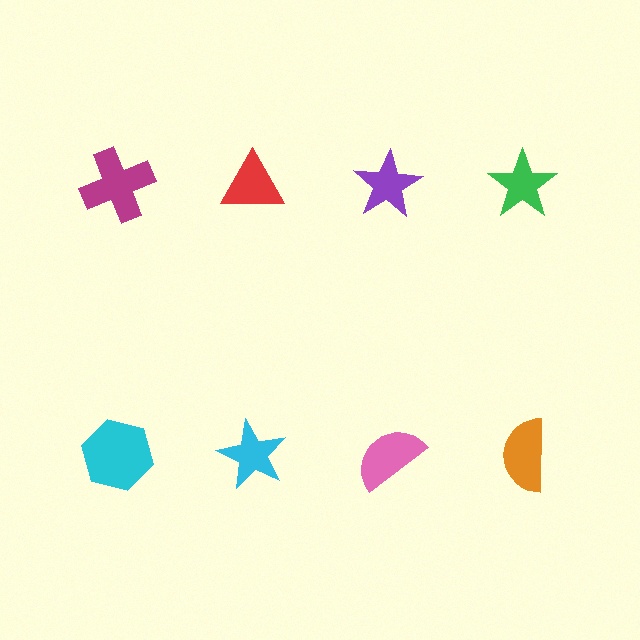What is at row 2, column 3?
A pink semicircle.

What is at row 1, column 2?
A red triangle.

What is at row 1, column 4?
A green star.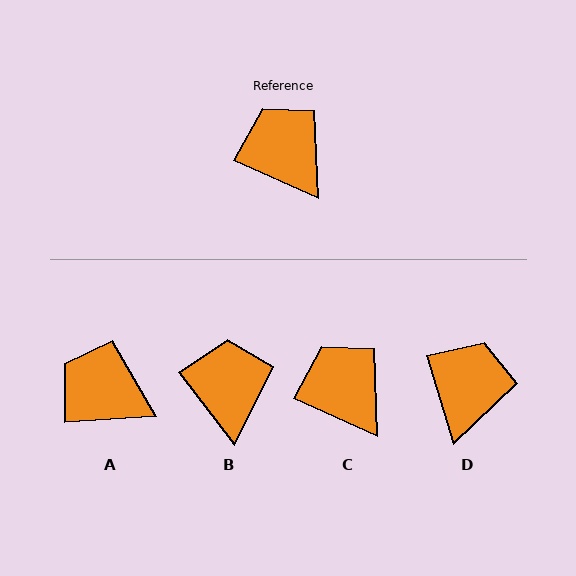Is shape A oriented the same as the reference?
No, it is off by about 28 degrees.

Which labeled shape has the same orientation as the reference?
C.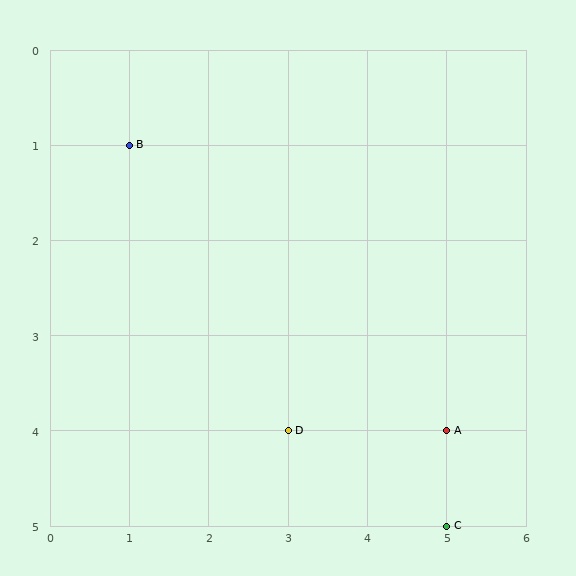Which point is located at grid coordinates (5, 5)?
Point C is at (5, 5).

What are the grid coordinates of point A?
Point A is at grid coordinates (5, 4).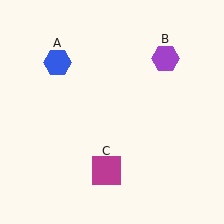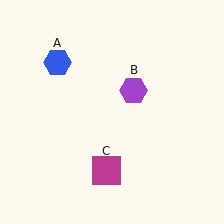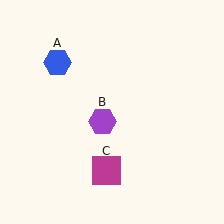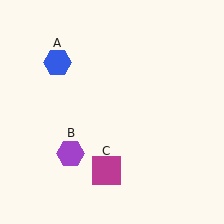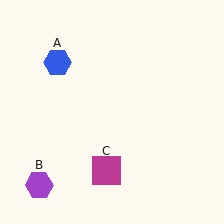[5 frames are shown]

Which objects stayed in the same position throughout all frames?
Blue hexagon (object A) and magenta square (object C) remained stationary.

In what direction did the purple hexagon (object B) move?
The purple hexagon (object B) moved down and to the left.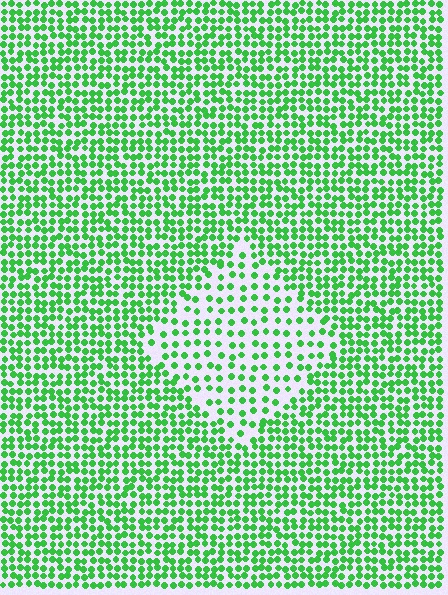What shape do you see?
I see a diamond.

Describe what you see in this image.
The image contains small green elements arranged at two different densities. A diamond-shaped region is visible where the elements are less densely packed than the surrounding area.